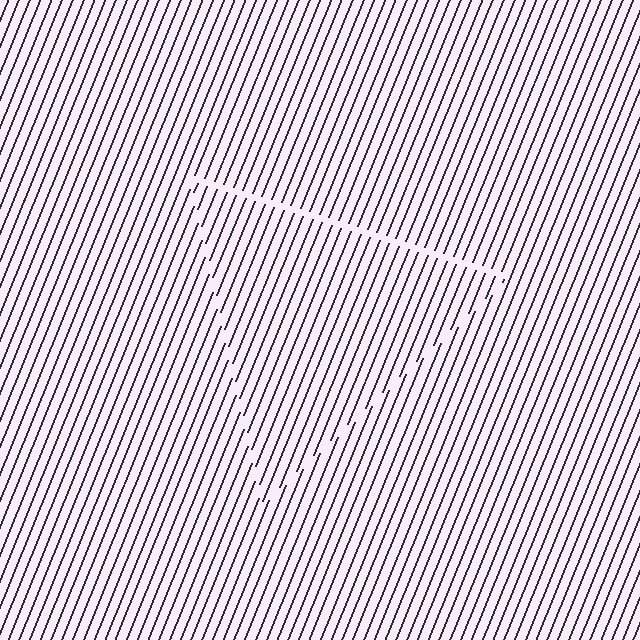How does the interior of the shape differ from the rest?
The interior of the shape contains the same grating, shifted by half a period — the contour is defined by the phase discontinuity where line-ends from the inner and outer gratings abut.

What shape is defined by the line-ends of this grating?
An illusory triangle. The interior of the shape contains the same grating, shifted by half a period — the contour is defined by the phase discontinuity where line-ends from the inner and outer gratings abut.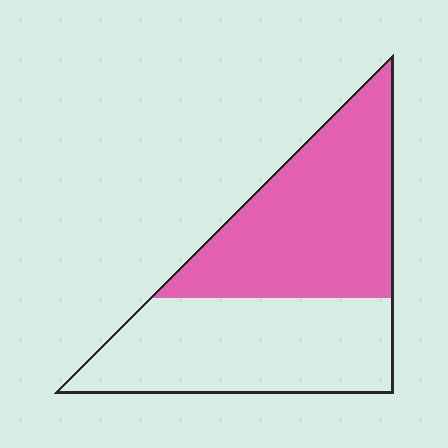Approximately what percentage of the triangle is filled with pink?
Approximately 50%.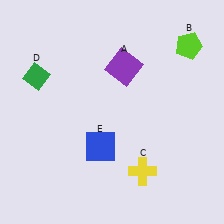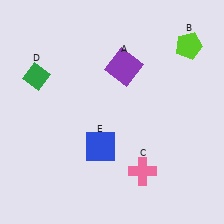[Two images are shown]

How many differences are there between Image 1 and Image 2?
There is 1 difference between the two images.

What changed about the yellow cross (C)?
In Image 1, C is yellow. In Image 2, it changed to pink.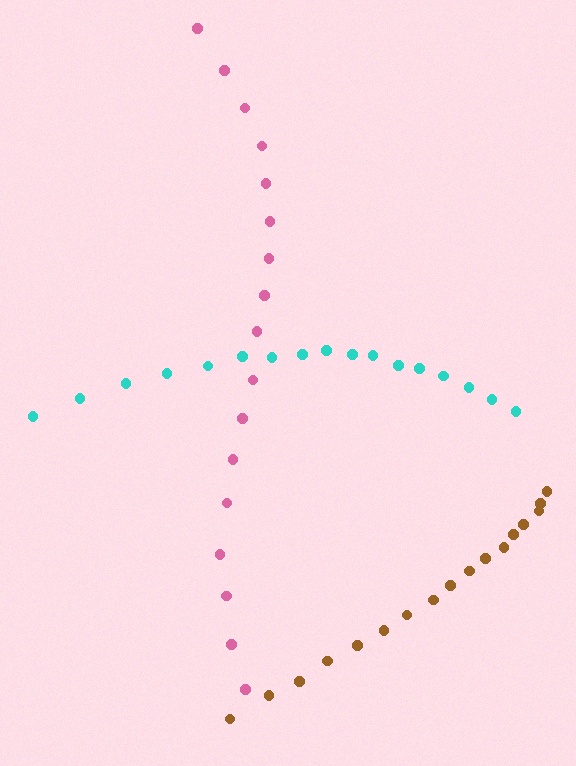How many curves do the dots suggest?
There are 3 distinct paths.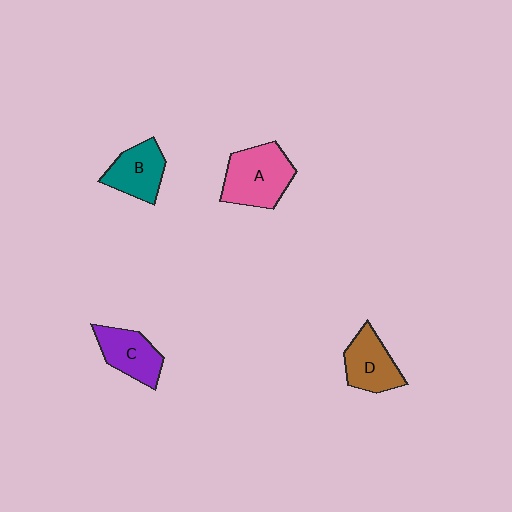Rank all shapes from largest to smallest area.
From largest to smallest: A (pink), D (brown), C (purple), B (teal).